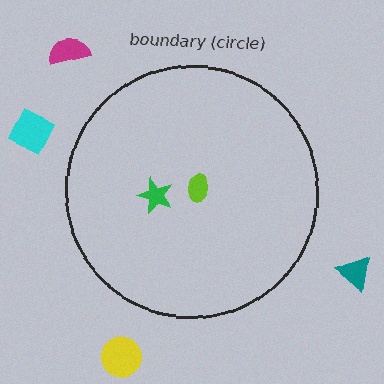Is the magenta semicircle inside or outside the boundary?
Outside.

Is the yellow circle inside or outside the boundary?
Outside.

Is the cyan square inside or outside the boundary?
Outside.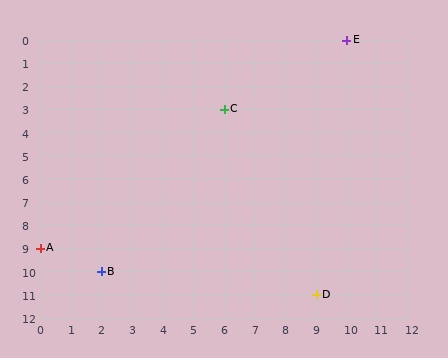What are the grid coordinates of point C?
Point C is at grid coordinates (6, 3).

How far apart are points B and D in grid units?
Points B and D are 7 columns and 1 row apart (about 7.1 grid units diagonally).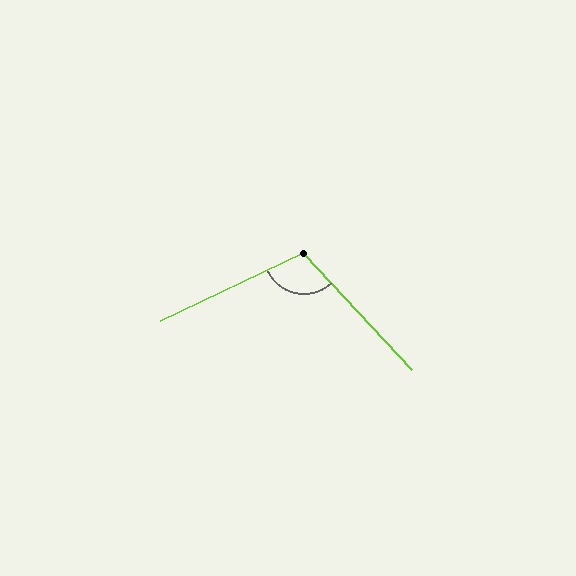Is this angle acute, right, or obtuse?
It is obtuse.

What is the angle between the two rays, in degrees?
Approximately 108 degrees.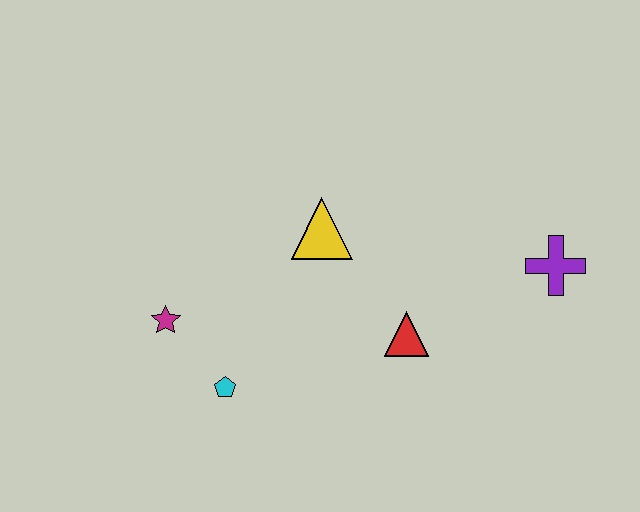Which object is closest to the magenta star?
The cyan pentagon is closest to the magenta star.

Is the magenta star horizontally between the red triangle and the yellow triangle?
No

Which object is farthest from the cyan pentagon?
The purple cross is farthest from the cyan pentagon.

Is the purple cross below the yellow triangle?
Yes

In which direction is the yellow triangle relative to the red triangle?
The yellow triangle is above the red triangle.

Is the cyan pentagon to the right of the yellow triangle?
No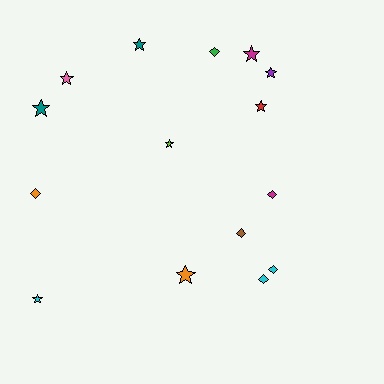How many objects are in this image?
There are 15 objects.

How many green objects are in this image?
There is 1 green object.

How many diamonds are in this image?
There are 6 diamonds.